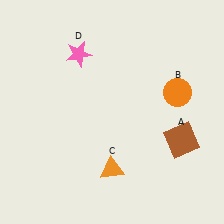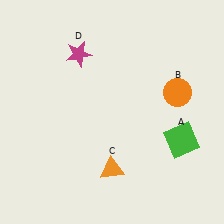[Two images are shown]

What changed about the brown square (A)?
In Image 1, A is brown. In Image 2, it changed to green.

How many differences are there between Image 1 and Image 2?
There are 2 differences between the two images.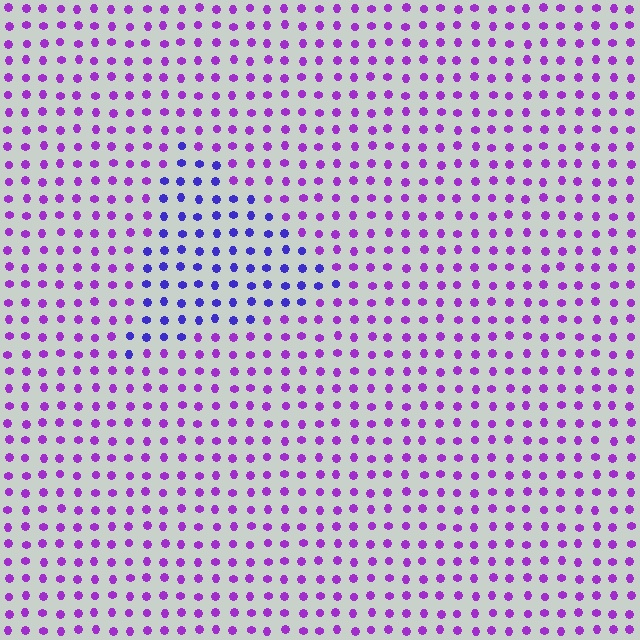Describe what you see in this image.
The image is filled with small purple elements in a uniform arrangement. A triangle-shaped region is visible where the elements are tinted to a slightly different hue, forming a subtle color boundary.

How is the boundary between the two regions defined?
The boundary is defined purely by a slight shift in hue (about 37 degrees). Spacing, size, and orientation are identical on both sides.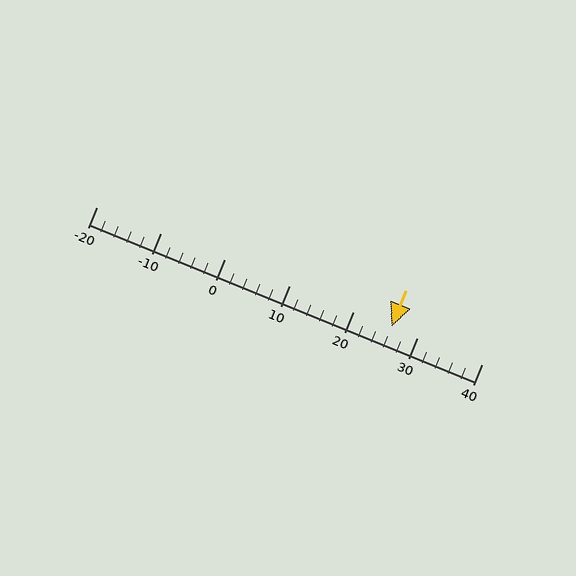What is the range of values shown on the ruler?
The ruler shows values from -20 to 40.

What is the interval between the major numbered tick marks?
The major tick marks are spaced 10 units apart.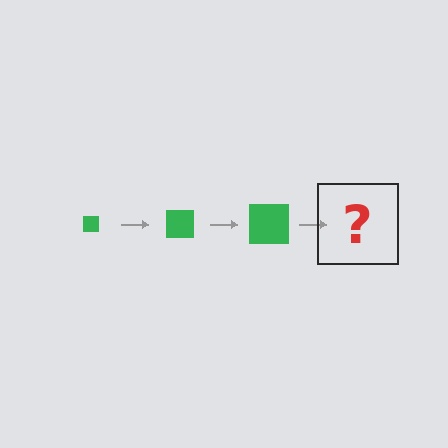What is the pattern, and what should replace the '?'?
The pattern is that the square gets progressively larger each step. The '?' should be a green square, larger than the previous one.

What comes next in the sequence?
The next element should be a green square, larger than the previous one.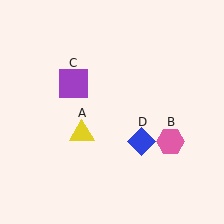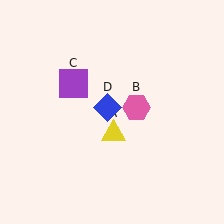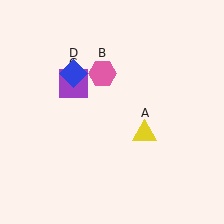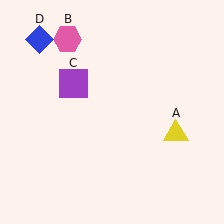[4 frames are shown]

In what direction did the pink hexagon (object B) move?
The pink hexagon (object B) moved up and to the left.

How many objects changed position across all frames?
3 objects changed position: yellow triangle (object A), pink hexagon (object B), blue diamond (object D).